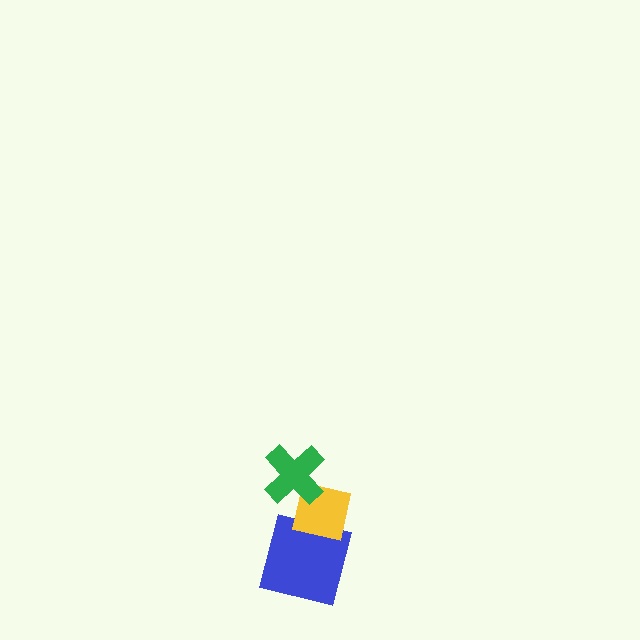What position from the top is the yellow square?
The yellow square is 2nd from the top.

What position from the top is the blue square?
The blue square is 3rd from the top.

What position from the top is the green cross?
The green cross is 1st from the top.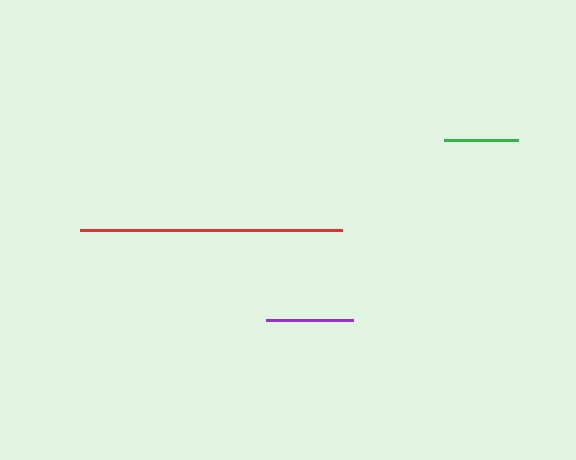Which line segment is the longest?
The red line is the longest at approximately 262 pixels.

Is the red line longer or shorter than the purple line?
The red line is longer than the purple line.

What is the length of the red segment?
The red segment is approximately 262 pixels long.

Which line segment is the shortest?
The green line is the shortest at approximately 74 pixels.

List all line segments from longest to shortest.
From longest to shortest: red, purple, green.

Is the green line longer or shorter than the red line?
The red line is longer than the green line.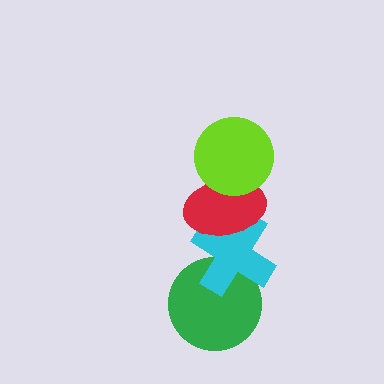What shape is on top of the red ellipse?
The lime circle is on top of the red ellipse.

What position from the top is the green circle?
The green circle is 4th from the top.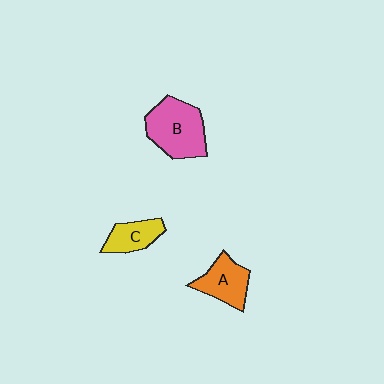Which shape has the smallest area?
Shape C (yellow).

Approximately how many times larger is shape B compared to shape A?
Approximately 1.5 times.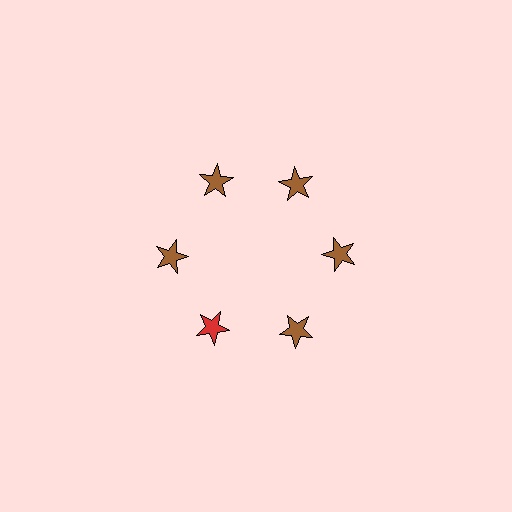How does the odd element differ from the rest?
It has a different color: red instead of brown.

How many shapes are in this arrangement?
There are 6 shapes arranged in a ring pattern.